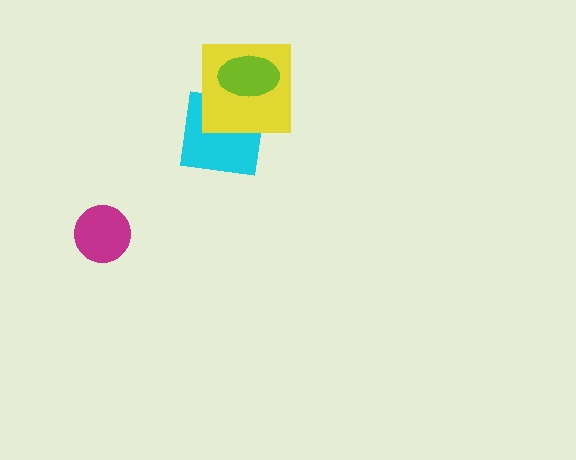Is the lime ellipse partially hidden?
No, no other shape covers it.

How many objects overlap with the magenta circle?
0 objects overlap with the magenta circle.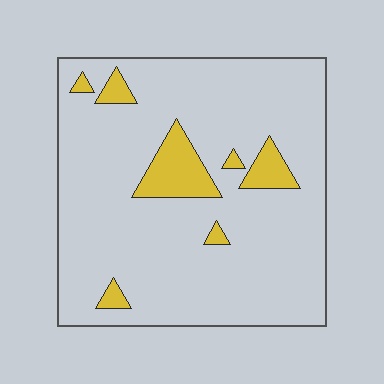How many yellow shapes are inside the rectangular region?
7.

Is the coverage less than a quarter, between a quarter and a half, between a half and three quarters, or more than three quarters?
Less than a quarter.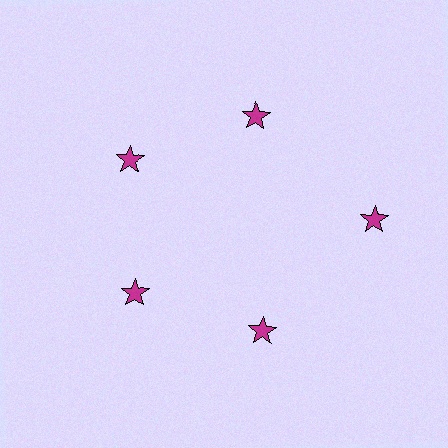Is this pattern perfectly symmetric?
No. The 5 magenta stars are arranged in a ring, but one element near the 3 o'clock position is pushed outward from the center, breaking the 5-fold rotational symmetry.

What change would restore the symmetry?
The symmetry would be restored by moving it inward, back onto the ring so that all 5 stars sit at equal angles and equal distance from the center.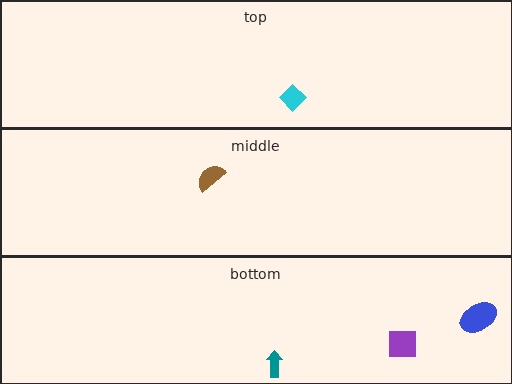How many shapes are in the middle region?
1.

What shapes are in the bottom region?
The teal arrow, the purple square, the blue ellipse.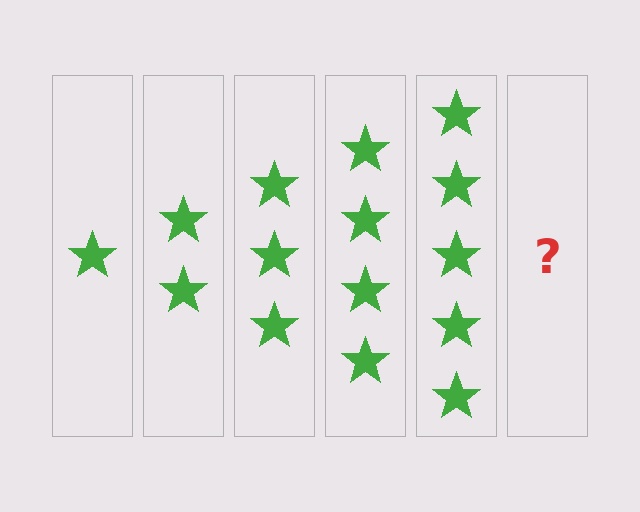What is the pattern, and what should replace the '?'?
The pattern is that each step adds one more star. The '?' should be 6 stars.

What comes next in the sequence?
The next element should be 6 stars.